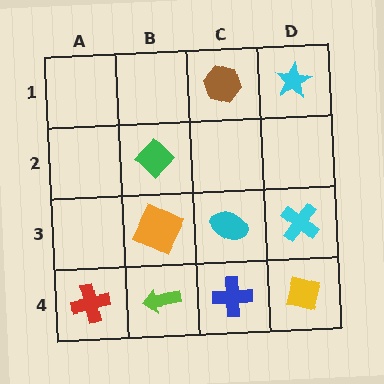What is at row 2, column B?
A green diamond.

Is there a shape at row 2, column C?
No, that cell is empty.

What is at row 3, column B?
An orange square.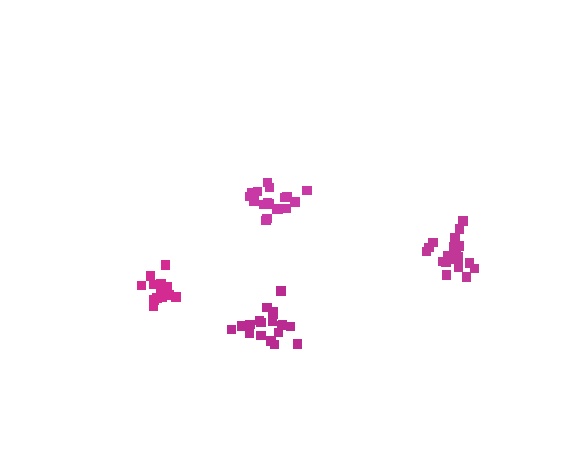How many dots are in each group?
Group 1: 20 dots, Group 2: 18 dots, Group 3: 19 dots, Group 4: 16 dots (73 total).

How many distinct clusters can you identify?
There are 4 distinct clusters.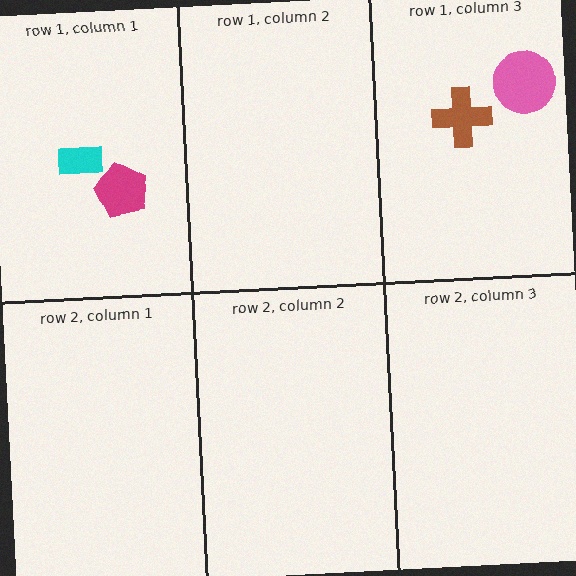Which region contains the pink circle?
The row 1, column 3 region.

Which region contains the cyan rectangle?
The row 1, column 1 region.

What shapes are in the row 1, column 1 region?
The magenta pentagon, the cyan rectangle.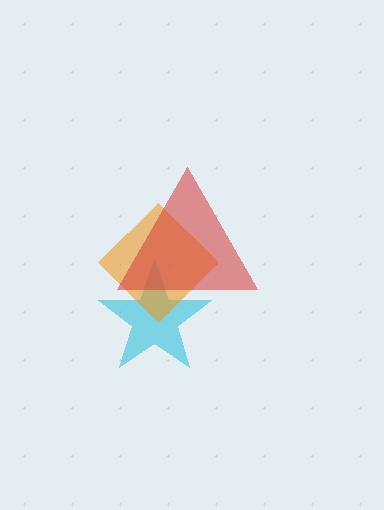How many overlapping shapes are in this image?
There are 3 overlapping shapes in the image.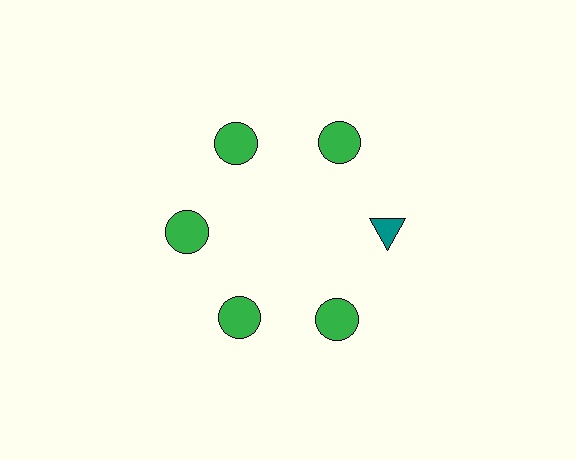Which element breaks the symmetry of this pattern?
The teal triangle at roughly the 3 o'clock position breaks the symmetry. All other shapes are green circles.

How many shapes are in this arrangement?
There are 6 shapes arranged in a ring pattern.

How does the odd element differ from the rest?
It differs in both color (teal instead of green) and shape (triangle instead of circle).